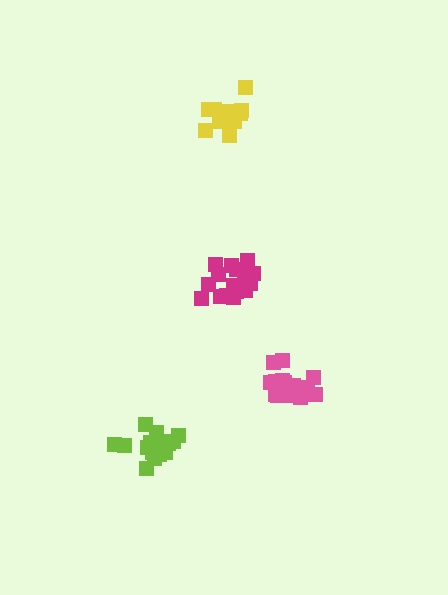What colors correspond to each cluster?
The clusters are colored: magenta, pink, lime, yellow.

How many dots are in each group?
Group 1: 17 dots, Group 2: 17 dots, Group 3: 17 dots, Group 4: 13 dots (64 total).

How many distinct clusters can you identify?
There are 4 distinct clusters.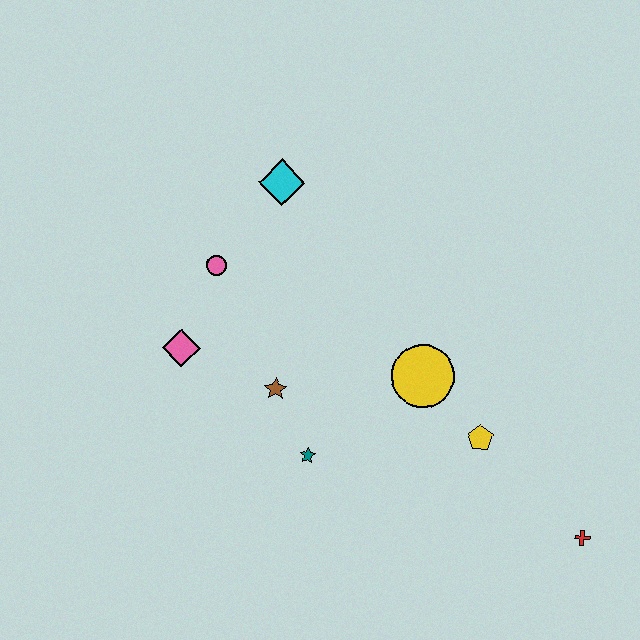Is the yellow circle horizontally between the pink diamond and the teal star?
No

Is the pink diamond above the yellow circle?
Yes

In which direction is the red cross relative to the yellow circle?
The red cross is to the right of the yellow circle.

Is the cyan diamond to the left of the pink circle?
No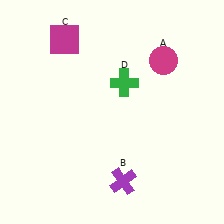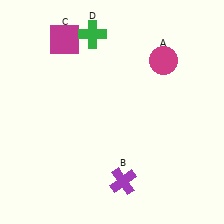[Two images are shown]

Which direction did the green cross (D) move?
The green cross (D) moved up.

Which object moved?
The green cross (D) moved up.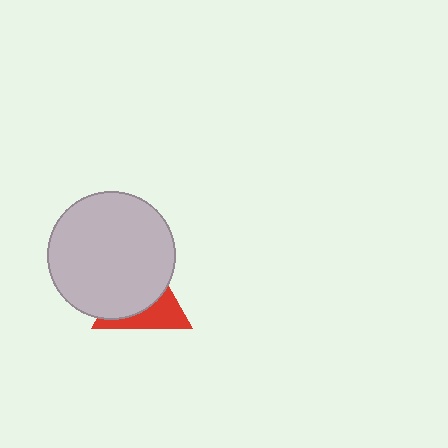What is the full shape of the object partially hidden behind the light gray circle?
The partially hidden object is a red triangle.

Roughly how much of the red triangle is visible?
A small part of it is visible (roughly 40%).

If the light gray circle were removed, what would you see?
You would see the complete red triangle.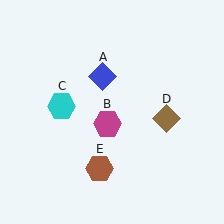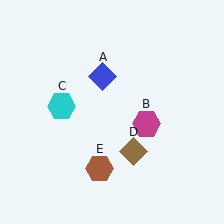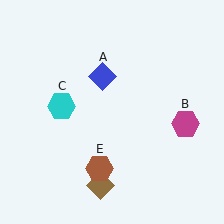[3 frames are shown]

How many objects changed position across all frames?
2 objects changed position: magenta hexagon (object B), brown diamond (object D).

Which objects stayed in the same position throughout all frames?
Blue diamond (object A) and cyan hexagon (object C) and brown hexagon (object E) remained stationary.